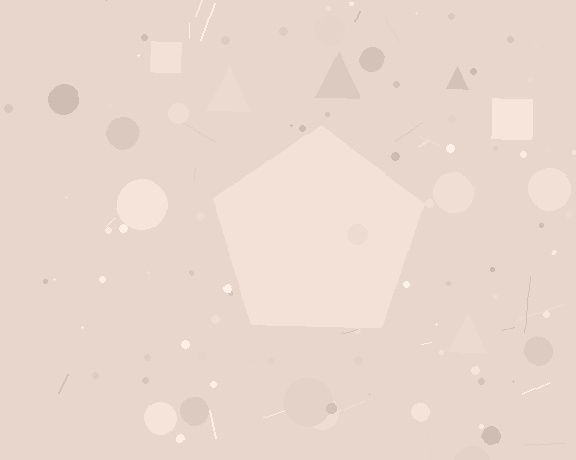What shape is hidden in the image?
A pentagon is hidden in the image.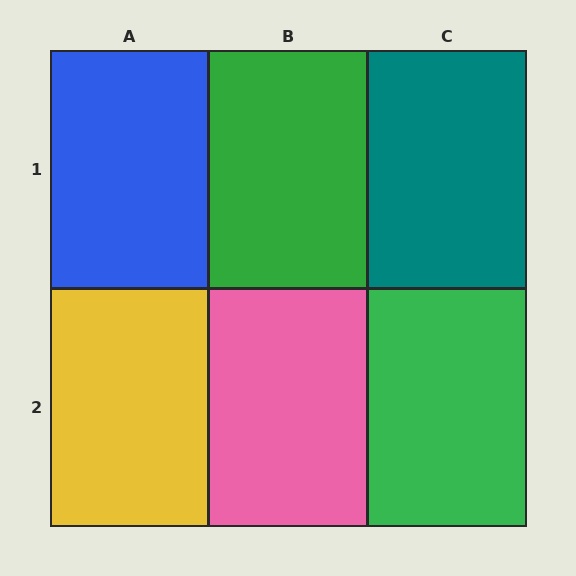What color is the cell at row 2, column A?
Yellow.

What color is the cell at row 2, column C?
Green.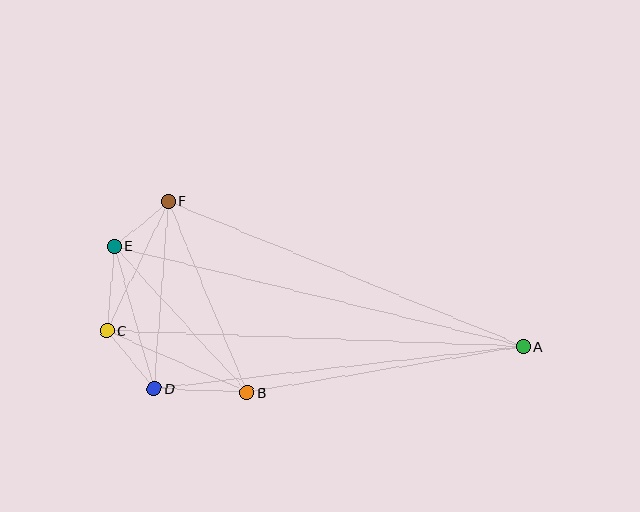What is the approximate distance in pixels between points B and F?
The distance between B and F is approximately 207 pixels.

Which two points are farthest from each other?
Points A and E are farthest from each other.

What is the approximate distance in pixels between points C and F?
The distance between C and F is approximately 143 pixels.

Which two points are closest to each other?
Points E and F are closest to each other.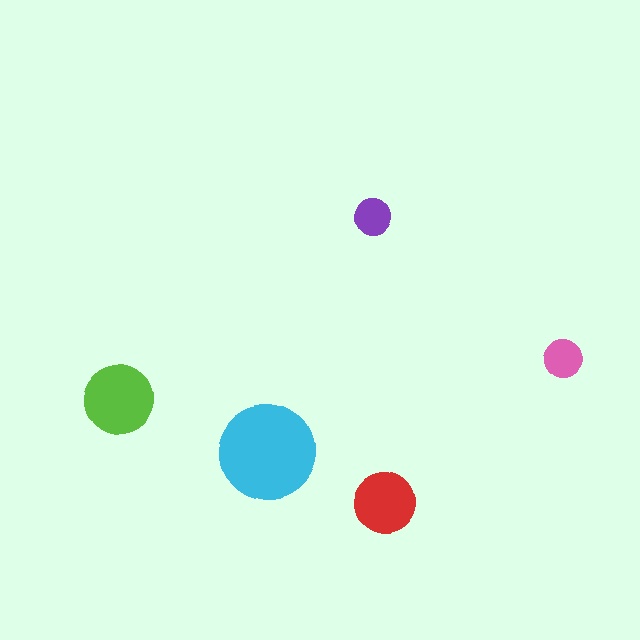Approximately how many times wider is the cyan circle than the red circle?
About 1.5 times wider.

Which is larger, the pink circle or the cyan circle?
The cyan one.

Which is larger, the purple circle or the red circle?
The red one.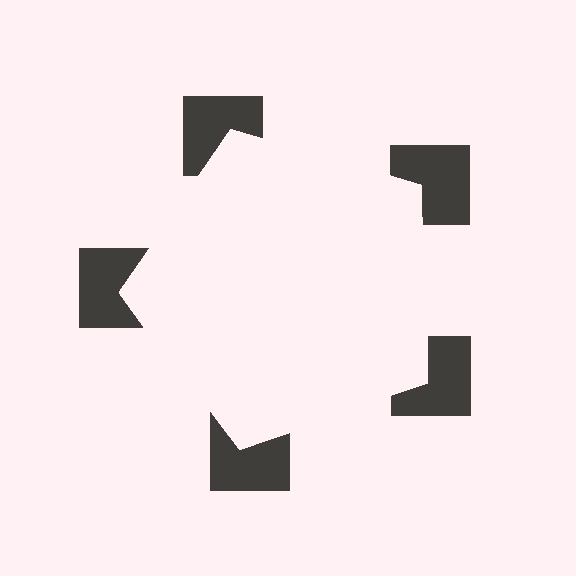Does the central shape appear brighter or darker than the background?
It typically appears slightly brighter than the background, even though no actual brightness change is drawn.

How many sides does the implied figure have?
5 sides.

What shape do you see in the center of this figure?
An illusory pentagon — its edges are inferred from the aligned wedge cuts in the notched squares, not physically drawn.